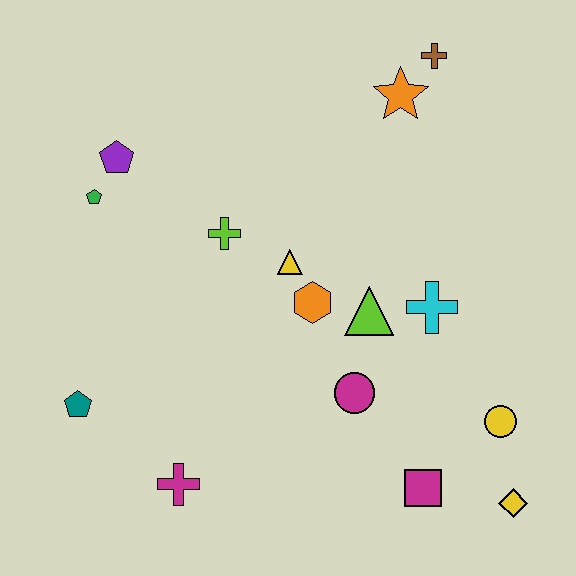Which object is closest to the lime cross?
The yellow triangle is closest to the lime cross.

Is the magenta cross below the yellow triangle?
Yes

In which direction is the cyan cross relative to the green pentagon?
The cyan cross is to the right of the green pentagon.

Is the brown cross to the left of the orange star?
No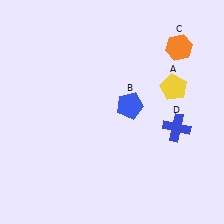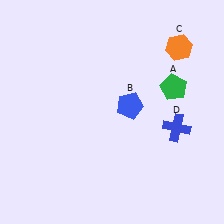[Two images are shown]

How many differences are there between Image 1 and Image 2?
There is 1 difference between the two images.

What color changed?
The pentagon (A) changed from yellow in Image 1 to green in Image 2.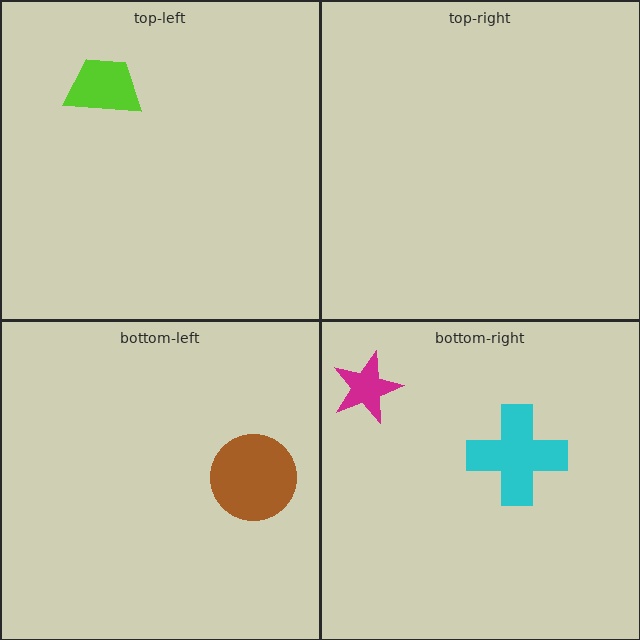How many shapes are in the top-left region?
1.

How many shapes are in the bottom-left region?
1.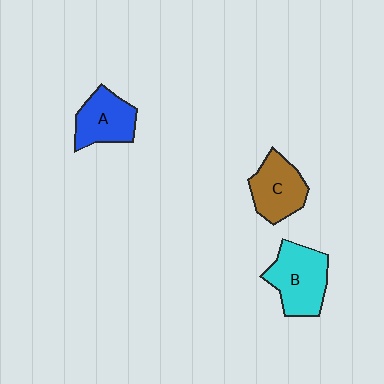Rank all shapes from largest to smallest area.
From largest to smallest: B (cyan), C (brown), A (blue).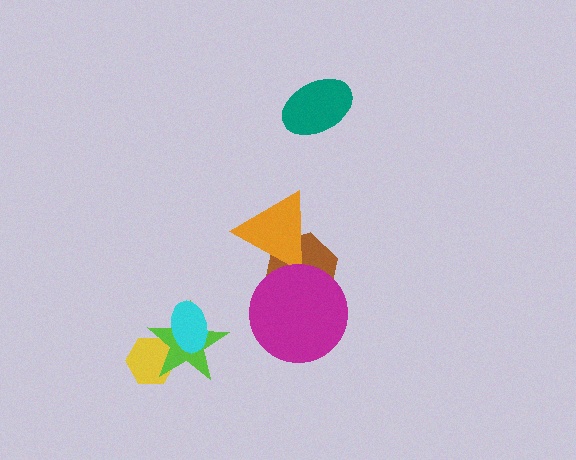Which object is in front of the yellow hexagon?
The lime star is in front of the yellow hexagon.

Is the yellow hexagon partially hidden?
Yes, it is partially covered by another shape.